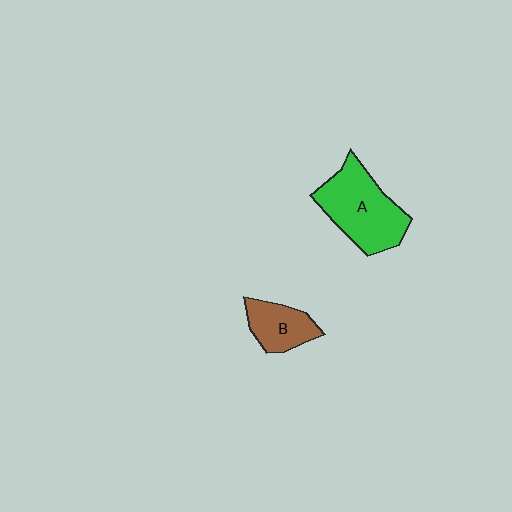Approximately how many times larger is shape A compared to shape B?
Approximately 1.9 times.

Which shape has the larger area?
Shape A (green).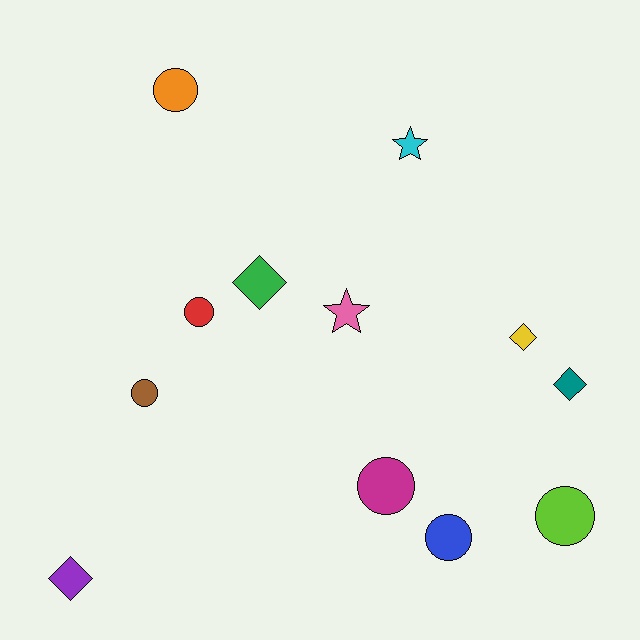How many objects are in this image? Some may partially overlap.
There are 12 objects.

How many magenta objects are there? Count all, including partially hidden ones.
There is 1 magenta object.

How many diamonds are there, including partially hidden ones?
There are 4 diamonds.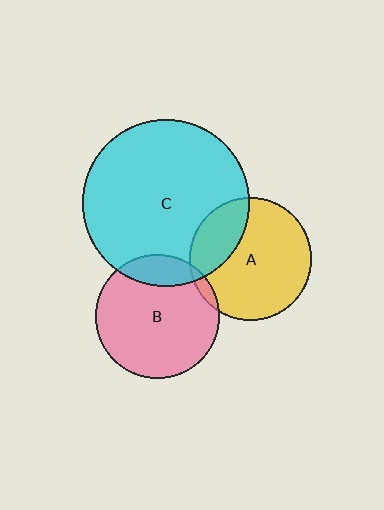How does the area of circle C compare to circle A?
Approximately 1.9 times.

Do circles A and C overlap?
Yes.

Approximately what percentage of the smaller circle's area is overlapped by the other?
Approximately 25%.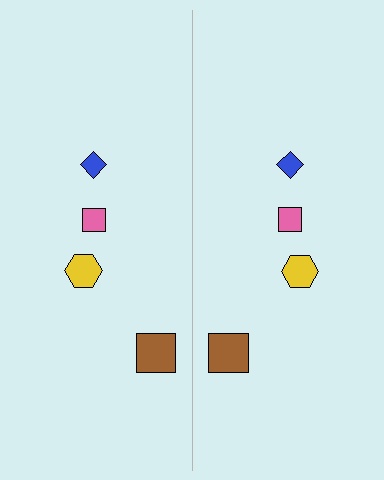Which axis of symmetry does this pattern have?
The pattern has a vertical axis of symmetry running through the center of the image.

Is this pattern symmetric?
Yes, this pattern has bilateral (reflection) symmetry.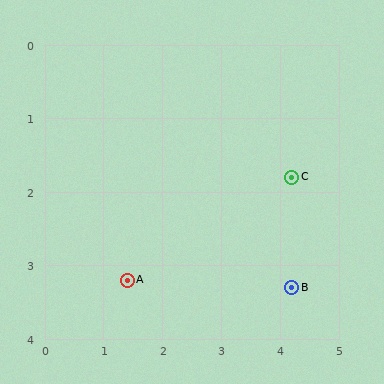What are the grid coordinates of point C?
Point C is at approximately (4.2, 1.8).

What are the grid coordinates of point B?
Point B is at approximately (4.2, 3.3).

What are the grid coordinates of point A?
Point A is at approximately (1.4, 3.2).